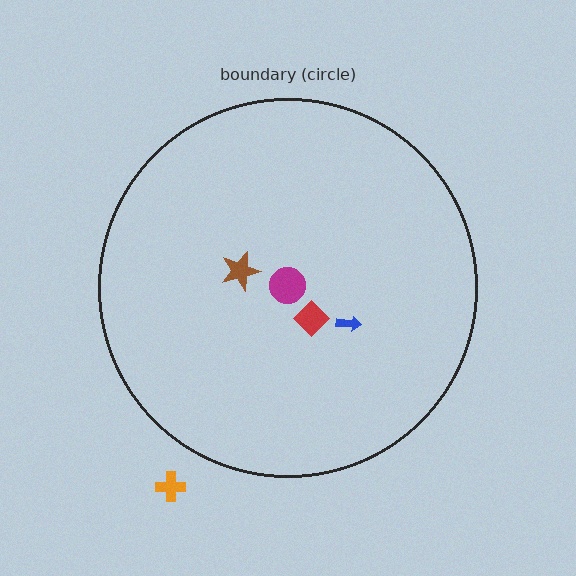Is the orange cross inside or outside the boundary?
Outside.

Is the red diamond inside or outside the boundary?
Inside.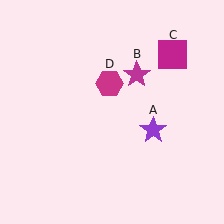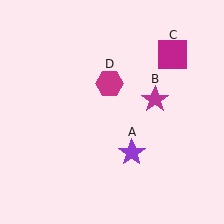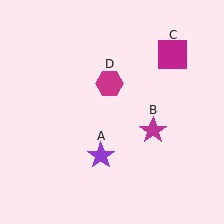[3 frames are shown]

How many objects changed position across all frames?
2 objects changed position: purple star (object A), magenta star (object B).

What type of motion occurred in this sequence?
The purple star (object A), magenta star (object B) rotated clockwise around the center of the scene.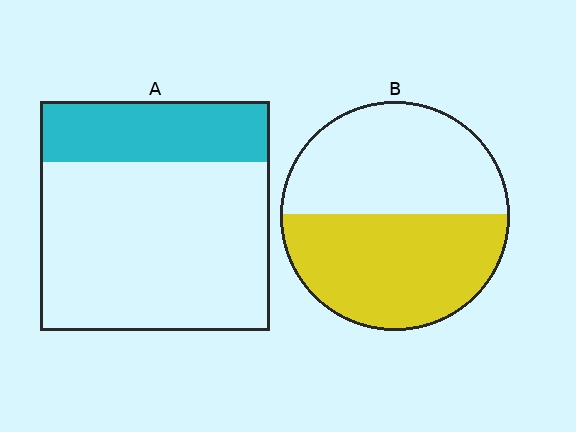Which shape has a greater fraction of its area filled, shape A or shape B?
Shape B.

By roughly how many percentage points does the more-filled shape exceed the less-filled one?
By roughly 25 percentage points (B over A).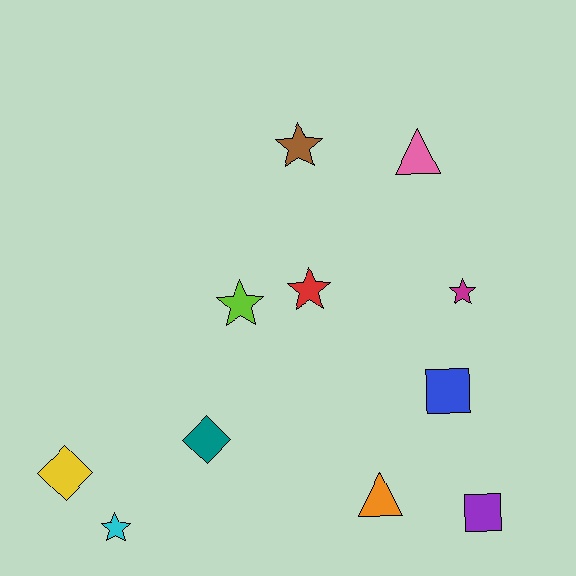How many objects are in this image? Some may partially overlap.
There are 11 objects.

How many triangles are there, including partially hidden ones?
There are 2 triangles.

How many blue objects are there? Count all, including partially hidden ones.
There is 1 blue object.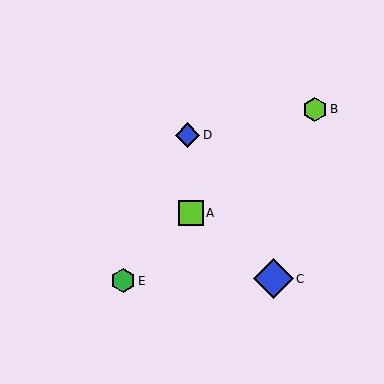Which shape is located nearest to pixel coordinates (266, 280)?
The blue diamond (labeled C) at (273, 279) is nearest to that location.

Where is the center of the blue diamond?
The center of the blue diamond is at (273, 279).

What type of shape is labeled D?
Shape D is a blue diamond.